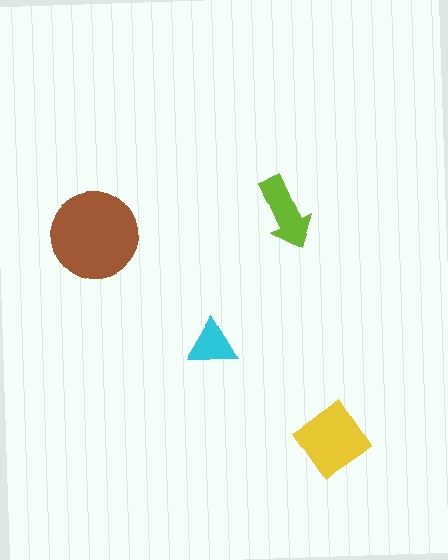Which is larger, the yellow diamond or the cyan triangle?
The yellow diamond.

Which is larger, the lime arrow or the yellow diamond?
The yellow diamond.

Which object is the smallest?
The cyan triangle.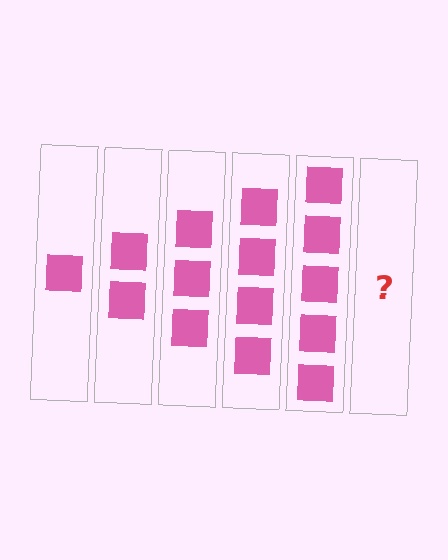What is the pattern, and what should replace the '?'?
The pattern is that each step adds one more square. The '?' should be 6 squares.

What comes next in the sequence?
The next element should be 6 squares.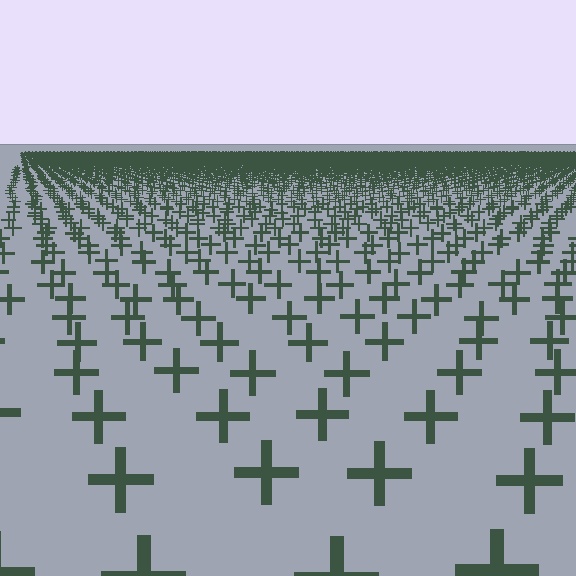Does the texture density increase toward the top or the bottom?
Density increases toward the top.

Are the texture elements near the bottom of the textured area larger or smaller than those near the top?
Larger. Near the bottom, elements are closer to the viewer and appear at a bigger on-screen size.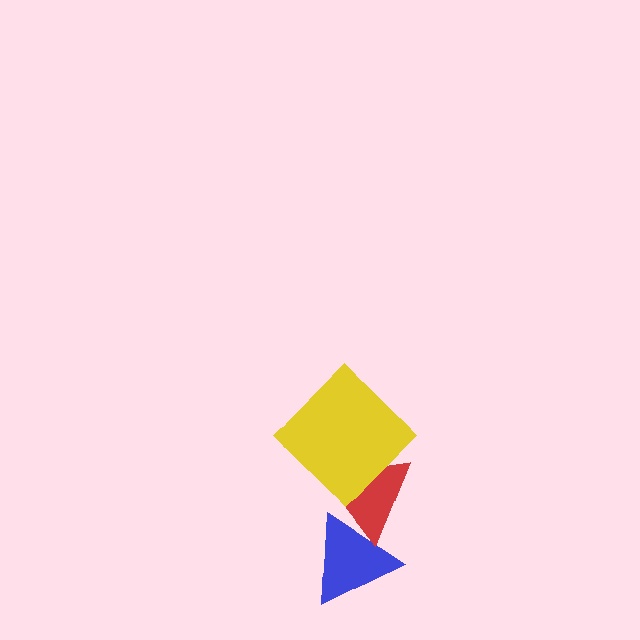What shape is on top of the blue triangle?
The red triangle is on top of the blue triangle.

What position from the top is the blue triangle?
The blue triangle is 3rd from the top.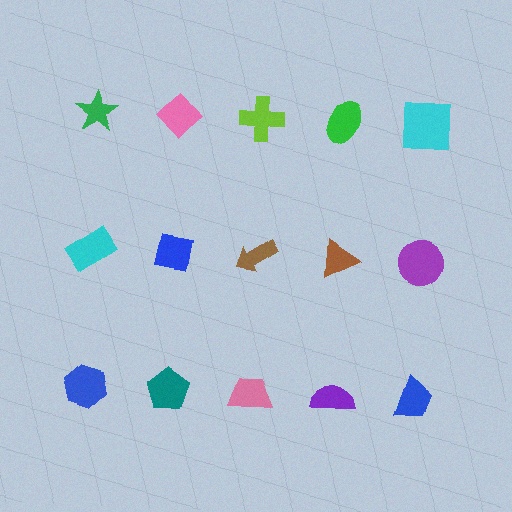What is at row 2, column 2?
A blue square.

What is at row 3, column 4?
A purple semicircle.